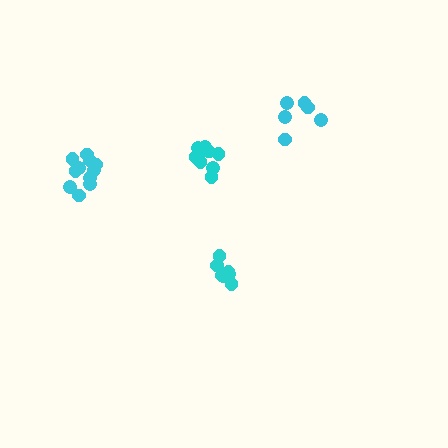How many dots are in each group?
Group 1: 7 dots, Group 2: 11 dots, Group 3: 10 dots, Group 4: 6 dots (34 total).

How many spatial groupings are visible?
There are 4 spatial groupings.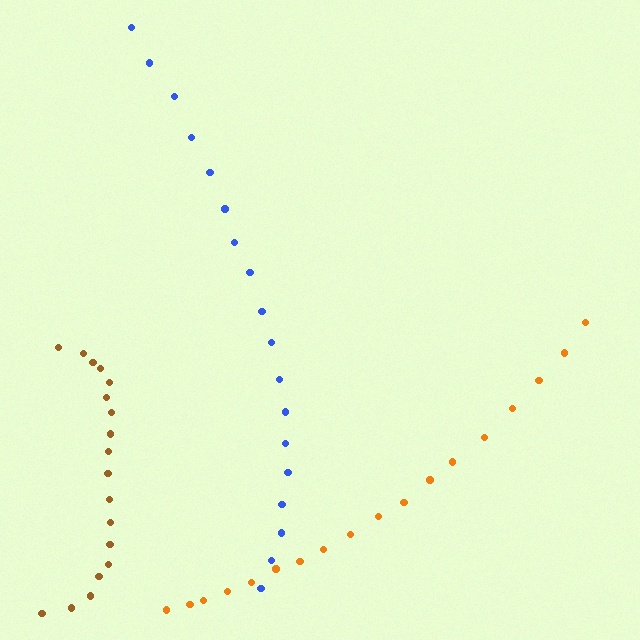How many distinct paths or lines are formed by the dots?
There are 3 distinct paths.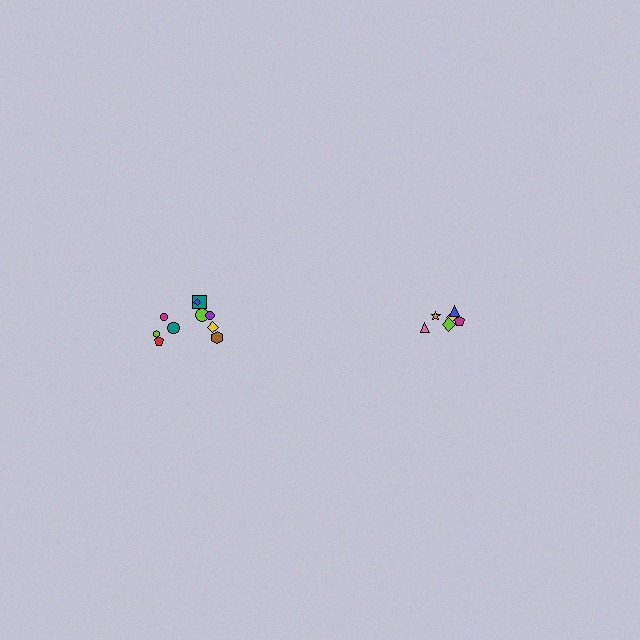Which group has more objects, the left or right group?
The left group.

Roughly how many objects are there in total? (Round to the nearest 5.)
Roughly 15 objects in total.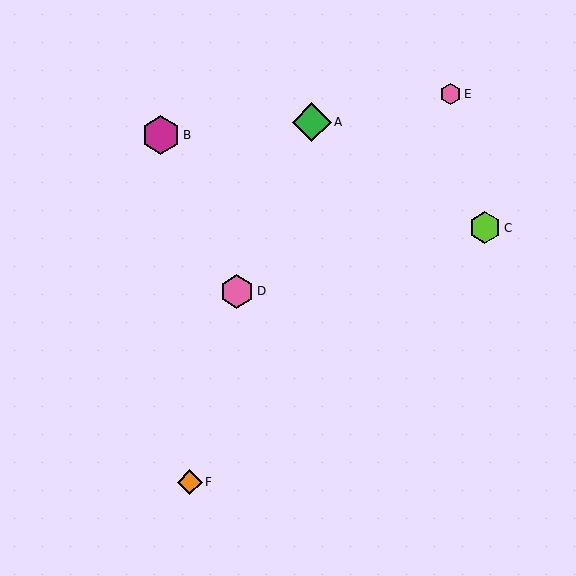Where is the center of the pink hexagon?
The center of the pink hexagon is at (237, 292).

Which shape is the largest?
The green diamond (labeled A) is the largest.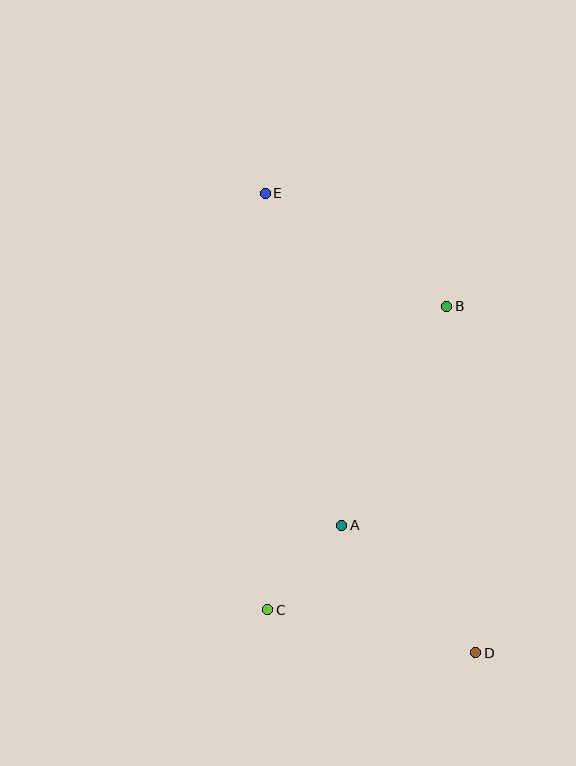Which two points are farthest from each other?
Points D and E are farthest from each other.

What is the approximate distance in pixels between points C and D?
The distance between C and D is approximately 212 pixels.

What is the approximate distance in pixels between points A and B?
The distance between A and B is approximately 242 pixels.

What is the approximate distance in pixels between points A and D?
The distance between A and D is approximately 185 pixels.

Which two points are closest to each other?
Points A and C are closest to each other.